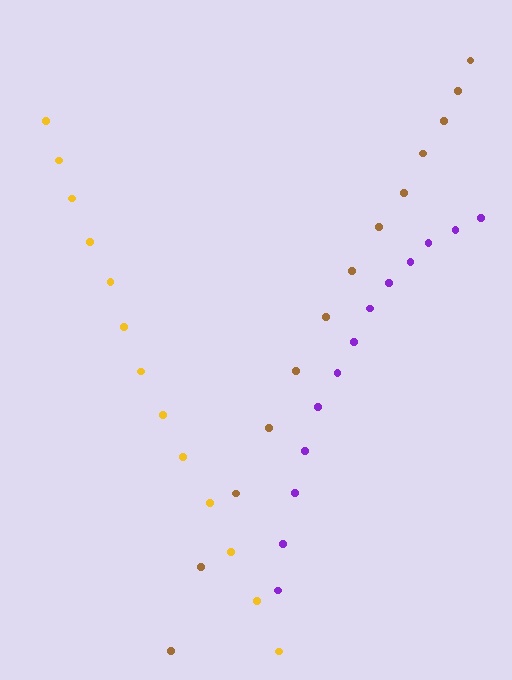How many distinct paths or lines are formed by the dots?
There are 3 distinct paths.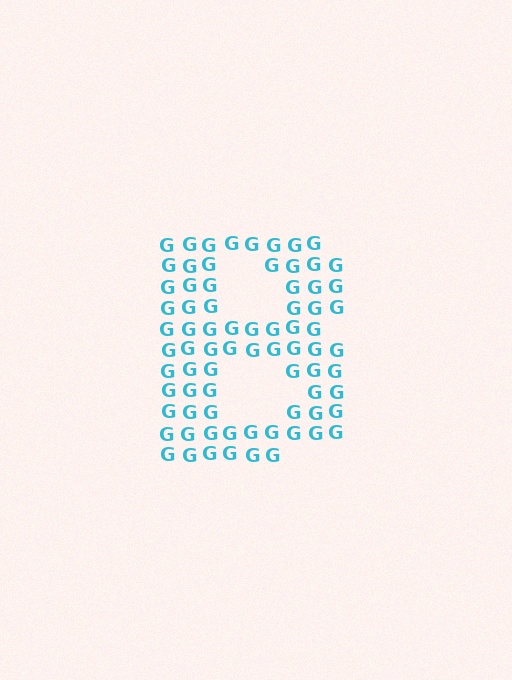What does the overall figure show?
The overall figure shows the letter B.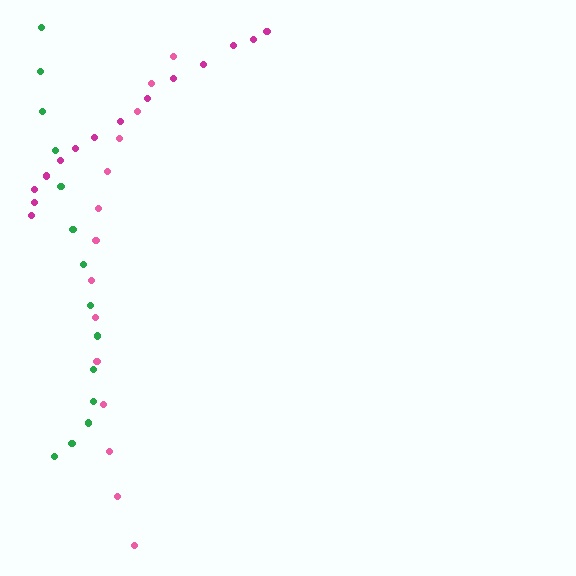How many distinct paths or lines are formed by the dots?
There are 3 distinct paths.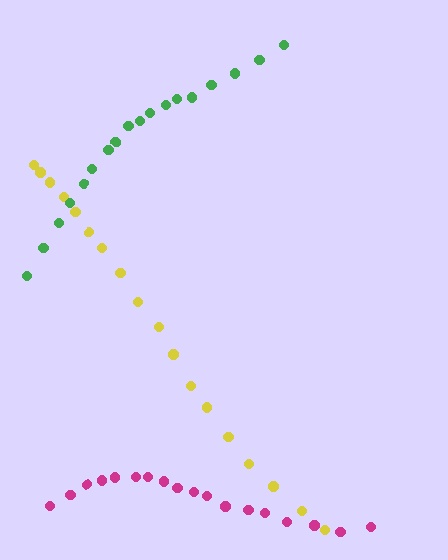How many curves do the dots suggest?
There are 3 distinct paths.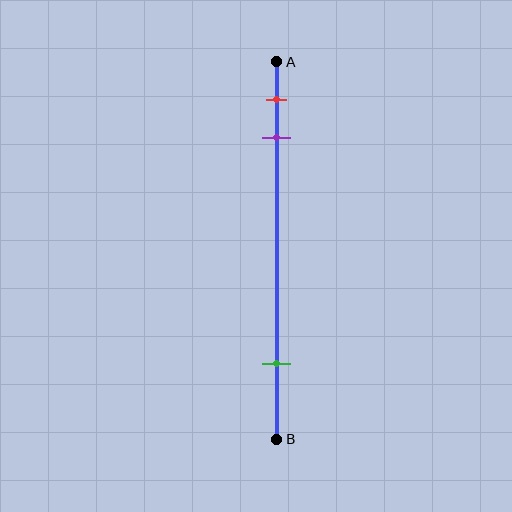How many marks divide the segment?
There are 3 marks dividing the segment.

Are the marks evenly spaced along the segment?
No, the marks are not evenly spaced.